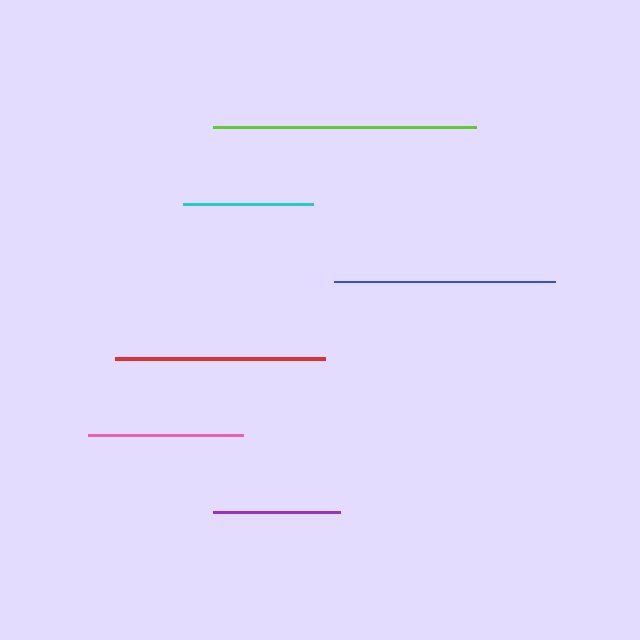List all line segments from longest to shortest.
From longest to shortest: lime, blue, red, pink, cyan, purple.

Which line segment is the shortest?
The purple line is the shortest at approximately 127 pixels.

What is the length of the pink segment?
The pink segment is approximately 155 pixels long.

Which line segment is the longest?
The lime line is the longest at approximately 263 pixels.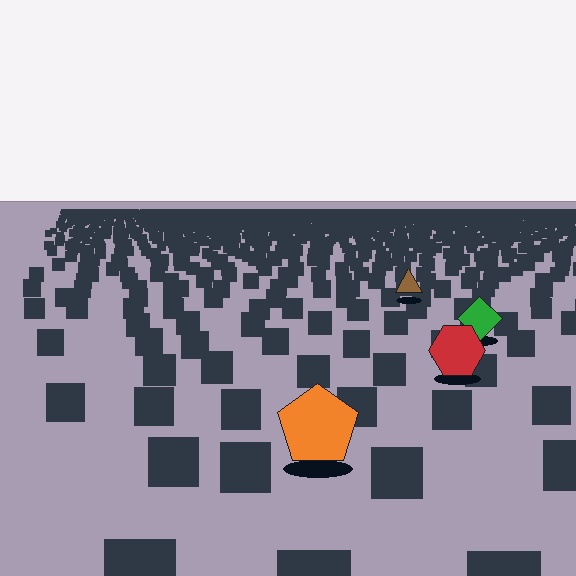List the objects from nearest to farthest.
From nearest to farthest: the orange pentagon, the red hexagon, the green diamond, the brown triangle.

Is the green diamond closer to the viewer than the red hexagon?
No. The red hexagon is closer — you can tell from the texture gradient: the ground texture is coarser near it.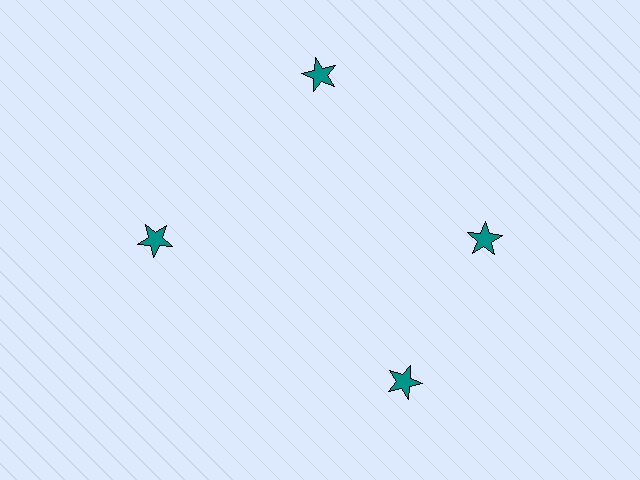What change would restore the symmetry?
The symmetry would be restored by rotating it back into even spacing with its neighbors so that all 4 stars sit at equal angles and equal distance from the center.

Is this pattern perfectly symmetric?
No. The 4 teal stars are arranged in a ring, but one element near the 6 o'clock position is rotated out of alignment along the ring, breaking the 4-fold rotational symmetry.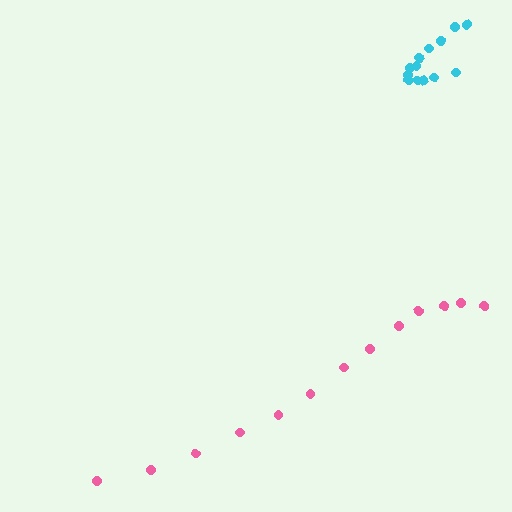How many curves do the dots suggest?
There are 2 distinct paths.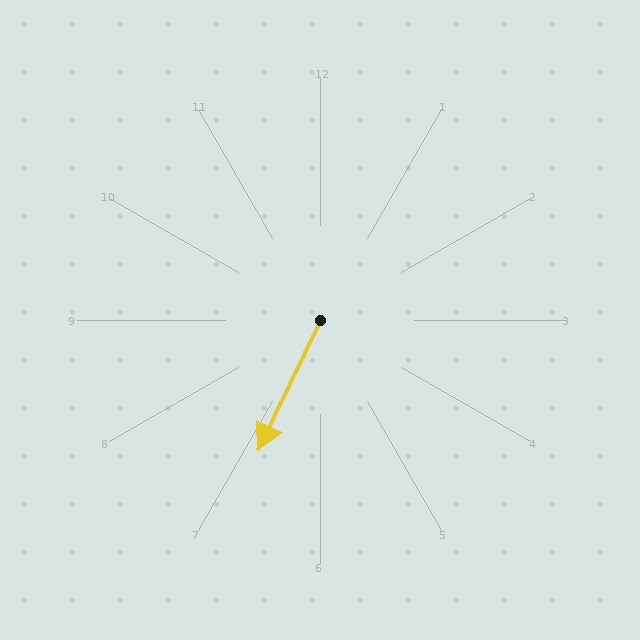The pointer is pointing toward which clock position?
Roughly 7 o'clock.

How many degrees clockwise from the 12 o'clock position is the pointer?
Approximately 205 degrees.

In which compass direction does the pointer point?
Southwest.